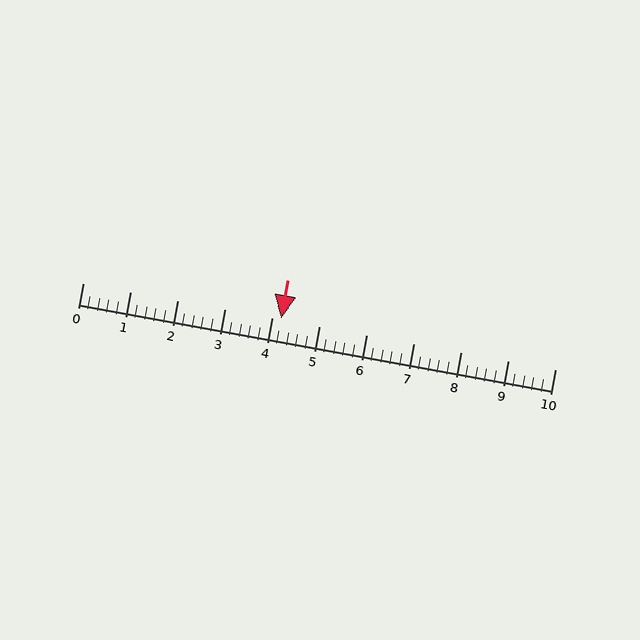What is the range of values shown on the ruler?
The ruler shows values from 0 to 10.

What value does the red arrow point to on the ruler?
The red arrow points to approximately 4.2.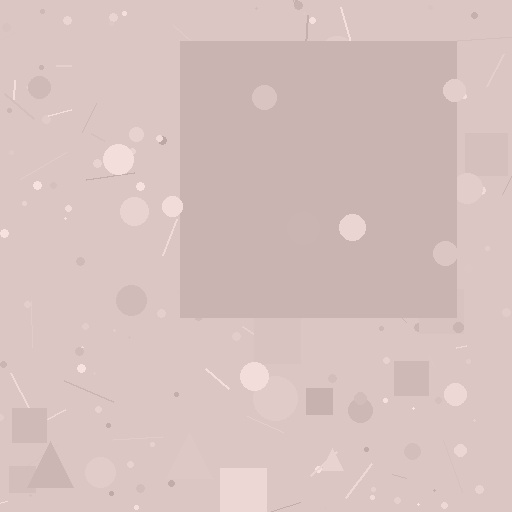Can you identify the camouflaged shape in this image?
The camouflaged shape is a square.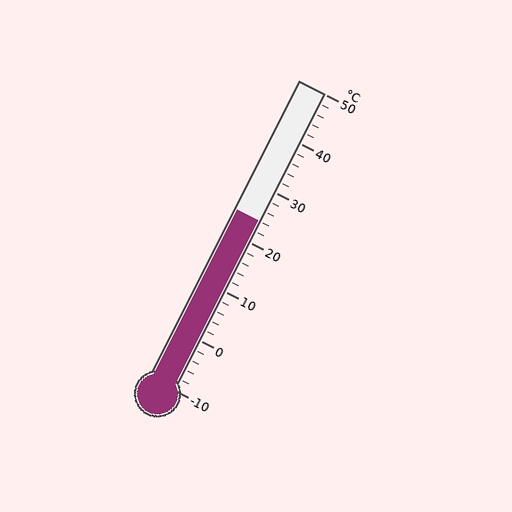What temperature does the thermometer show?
The thermometer shows approximately 24°C.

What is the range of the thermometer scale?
The thermometer scale ranges from -10°C to 50°C.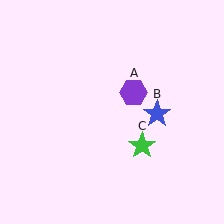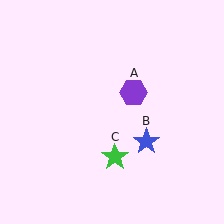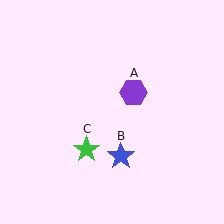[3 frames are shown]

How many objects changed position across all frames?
2 objects changed position: blue star (object B), green star (object C).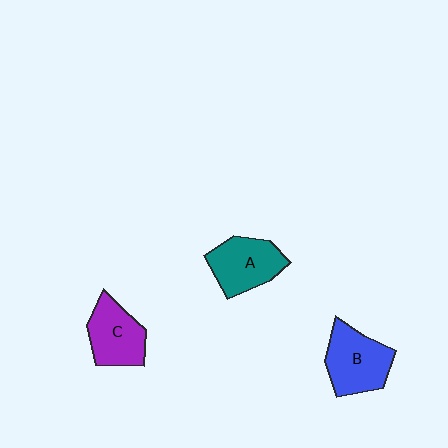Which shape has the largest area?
Shape B (blue).